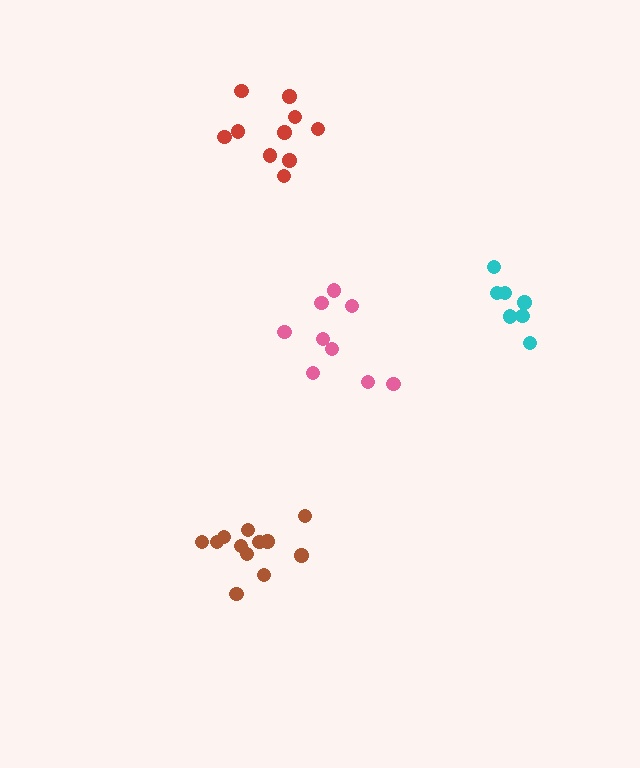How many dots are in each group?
Group 1: 10 dots, Group 2: 9 dots, Group 3: 8 dots, Group 4: 12 dots (39 total).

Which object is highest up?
The red cluster is topmost.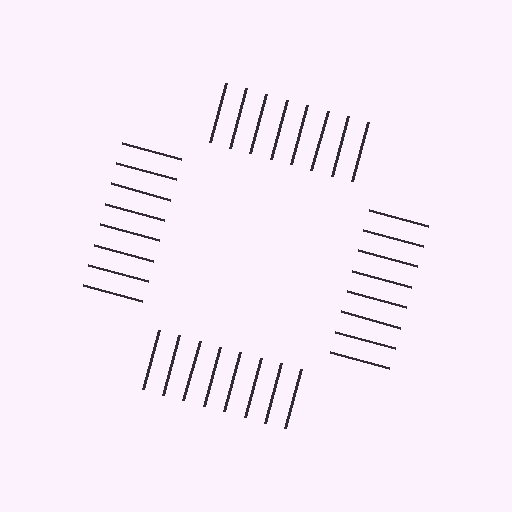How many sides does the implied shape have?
4 sides — the line-ends trace a square.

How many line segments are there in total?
32 — 8 along each of the 4 edges.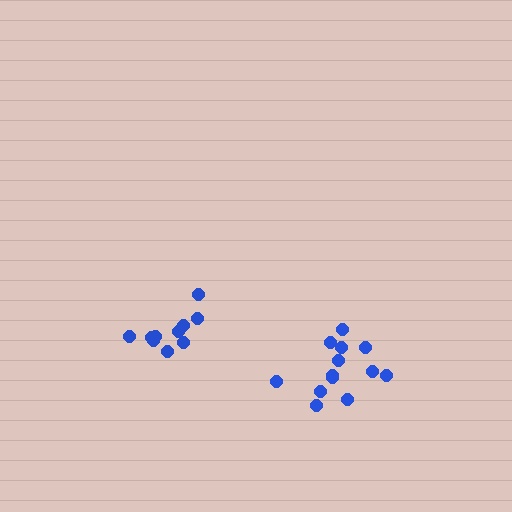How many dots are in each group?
Group 1: 13 dots, Group 2: 10 dots (23 total).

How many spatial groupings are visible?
There are 2 spatial groupings.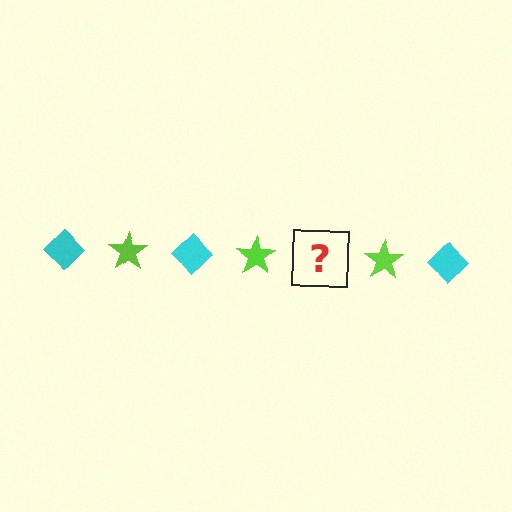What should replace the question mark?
The question mark should be replaced with a cyan diamond.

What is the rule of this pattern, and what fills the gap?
The rule is that the pattern alternates between cyan diamond and lime star. The gap should be filled with a cyan diamond.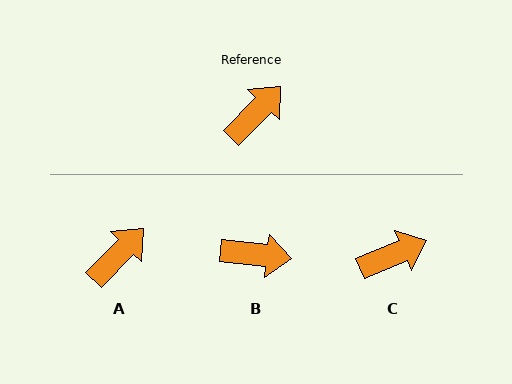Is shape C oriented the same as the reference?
No, it is off by about 23 degrees.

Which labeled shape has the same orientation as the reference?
A.